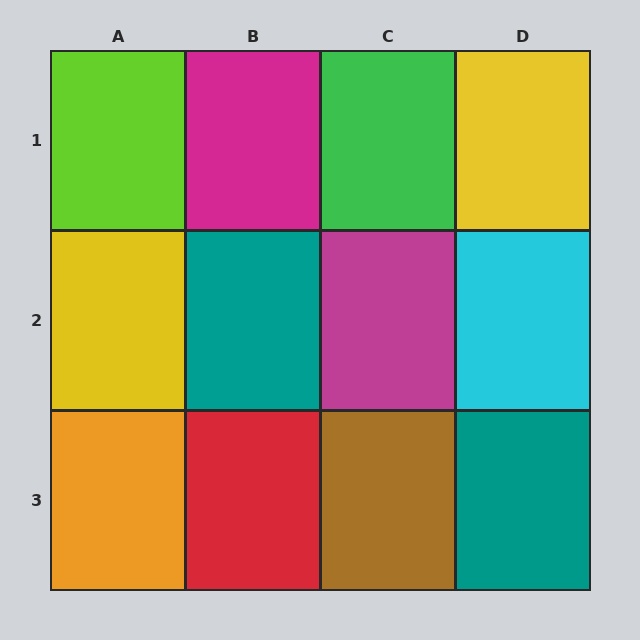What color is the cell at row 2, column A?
Yellow.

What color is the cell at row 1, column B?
Magenta.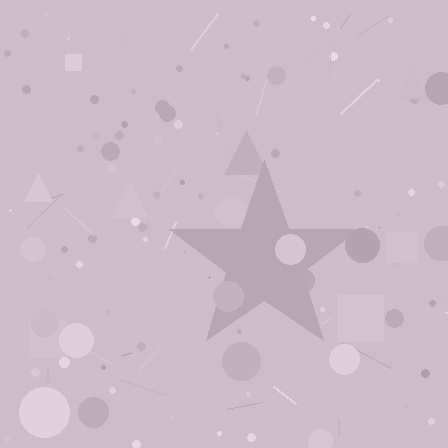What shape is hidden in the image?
A star is hidden in the image.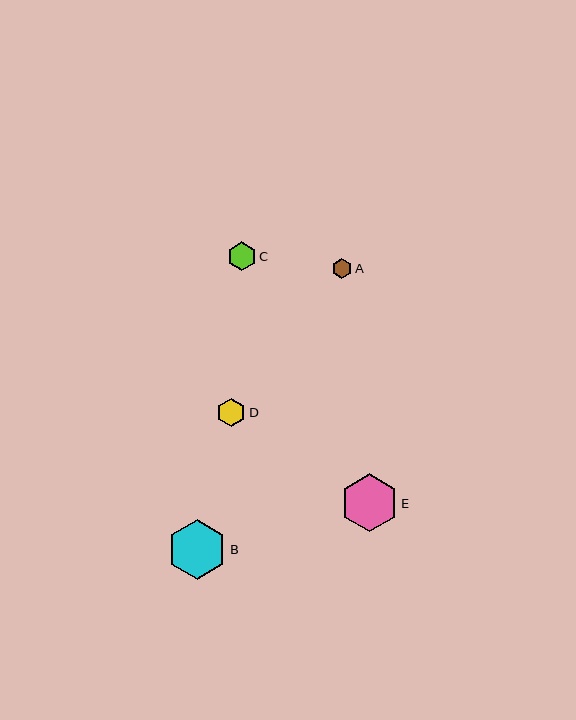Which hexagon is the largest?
Hexagon B is the largest with a size of approximately 59 pixels.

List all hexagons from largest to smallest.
From largest to smallest: B, E, C, D, A.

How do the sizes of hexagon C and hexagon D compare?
Hexagon C and hexagon D are approximately the same size.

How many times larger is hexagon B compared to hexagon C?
Hexagon B is approximately 2.1 times the size of hexagon C.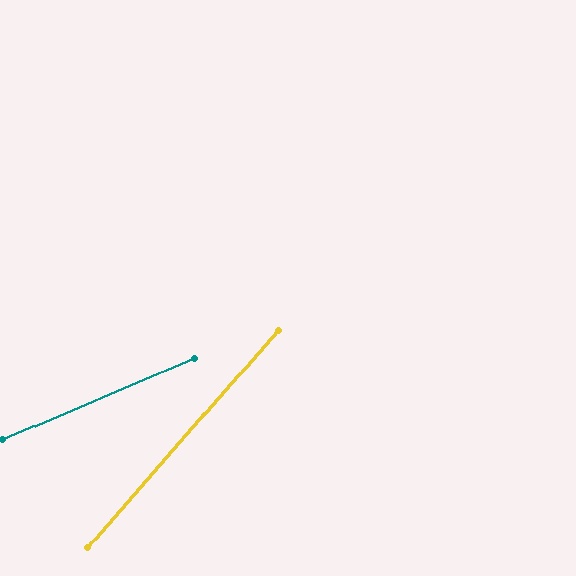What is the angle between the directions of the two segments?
Approximately 26 degrees.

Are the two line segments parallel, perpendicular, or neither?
Neither parallel nor perpendicular — they differ by about 26°.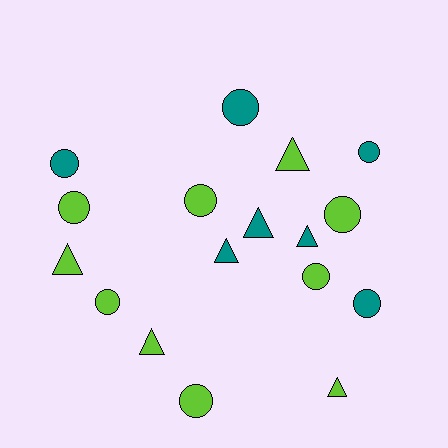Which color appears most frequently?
Lime, with 10 objects.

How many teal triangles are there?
There are 3 teal triangles.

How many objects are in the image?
There are 17 objects.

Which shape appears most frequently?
Circle, with 10 objects.